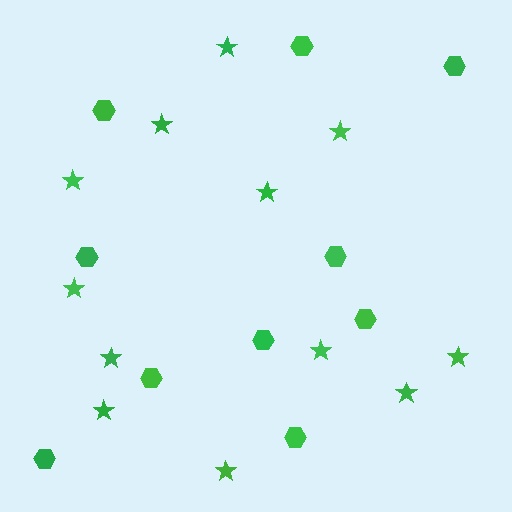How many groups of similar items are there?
There are 2 groups: one group of stars (12) and one group of hexagons (10).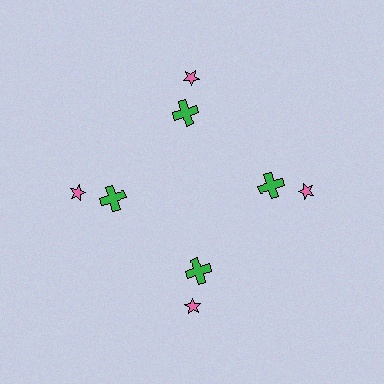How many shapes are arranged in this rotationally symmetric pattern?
There are 8 shapes, arranged in 4 groups of 2.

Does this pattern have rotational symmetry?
Yes, this pattern has 4-fold rotational symmetry. It looks the same after rotating 90 degrees around the center.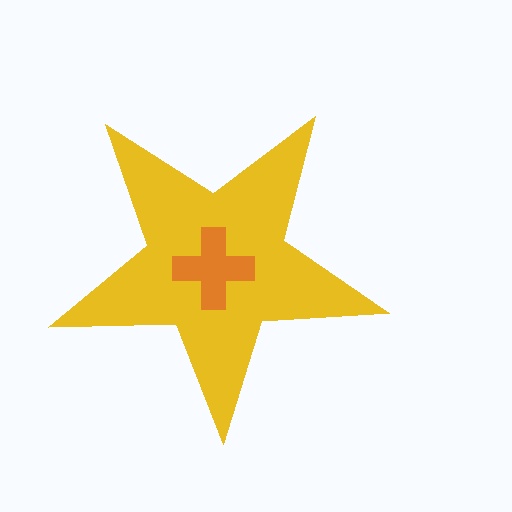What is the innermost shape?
The orange cross.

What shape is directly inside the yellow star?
The orange cross.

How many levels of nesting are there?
2.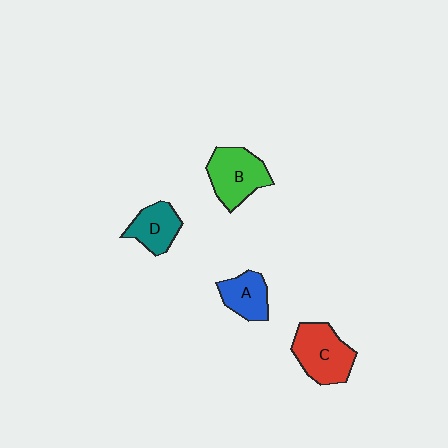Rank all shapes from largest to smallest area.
From largest to smallest: C (red), B (green), D (teal), A (blue).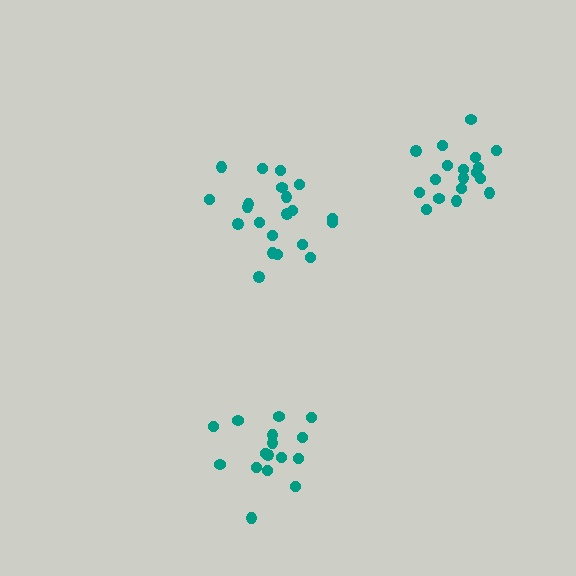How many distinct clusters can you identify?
There are 3 distinct clusters.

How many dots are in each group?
Group 1: 18 dots, Group 2: 16 dots, Group 3: 21 dots (55 total).